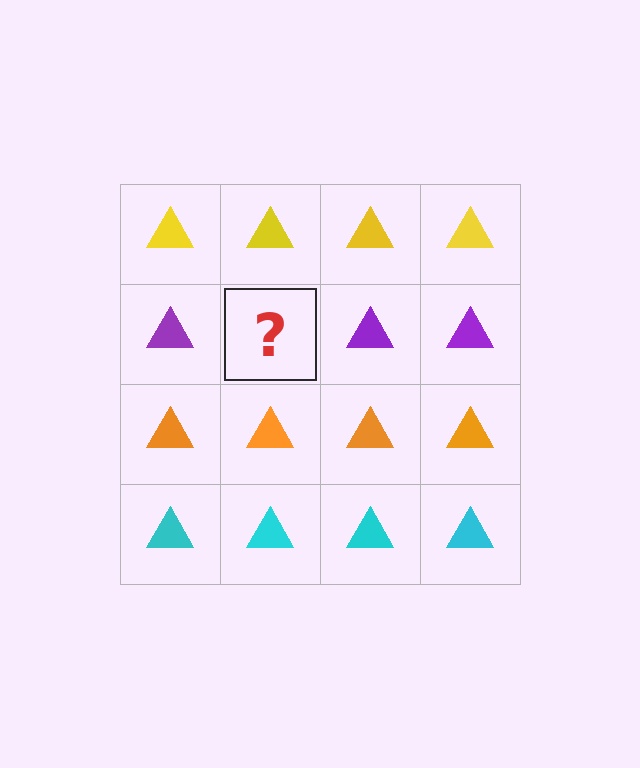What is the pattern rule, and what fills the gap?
The rule is that each row has a consistent color. The gap should be filled with a purple triangle.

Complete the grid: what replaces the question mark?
The question mark should be replaced with a purple triangle.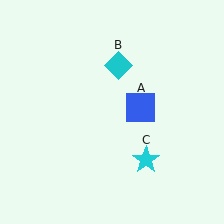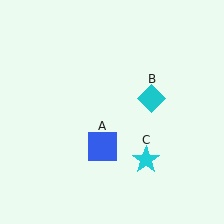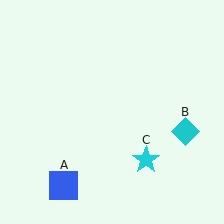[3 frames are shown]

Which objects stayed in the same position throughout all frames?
Cyan star (object C) remained stationary.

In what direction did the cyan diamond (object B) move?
The cyan diamond (object B) moved down and to the right.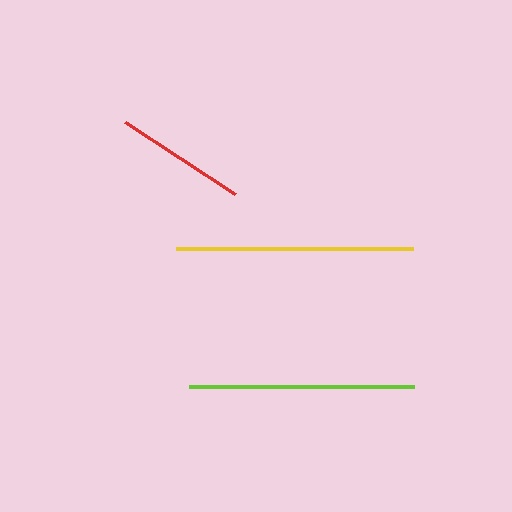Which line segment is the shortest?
The red line is the shortest at approximately 131 pixels.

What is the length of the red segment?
The red segment is approximately 131 pixels long.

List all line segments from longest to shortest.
From longest to shortest: yellow, lime, red.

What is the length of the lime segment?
The lime segment is approximately 224 pixels long.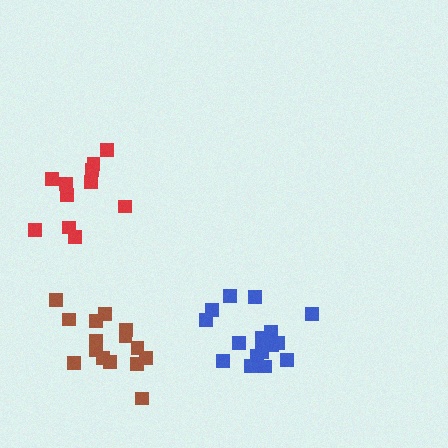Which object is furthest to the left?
The red cluster is leftmost.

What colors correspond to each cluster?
The clusters are colored: red, blue, brown.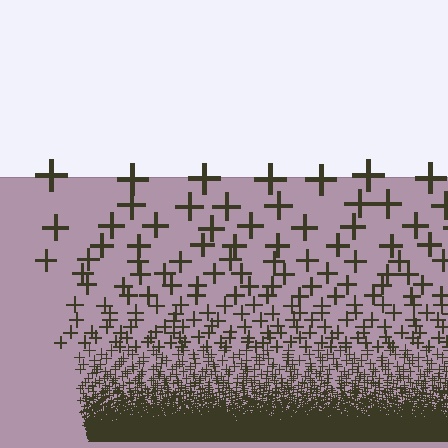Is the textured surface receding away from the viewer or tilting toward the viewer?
The surface appears to tilt toward the viewer. Texture elements get larger and sparser toward the top.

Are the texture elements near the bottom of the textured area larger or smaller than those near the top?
Smaller. The gradient is inverted — elements near the bottom are smaller and denser.